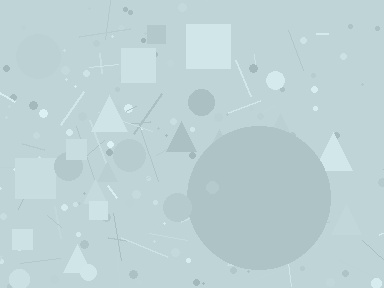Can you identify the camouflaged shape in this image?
The camouflaged shape is a circle.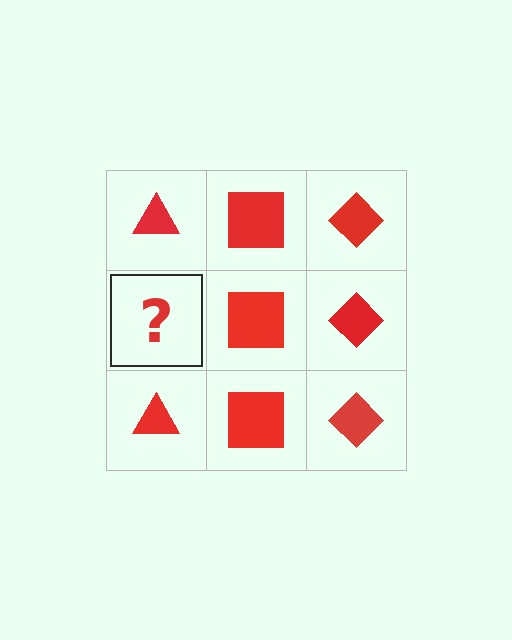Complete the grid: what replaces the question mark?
The question mark should be replaced with a red triangle.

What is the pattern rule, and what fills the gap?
The rule is that each column has a consistent shape. The gap should be filled with a red triangle.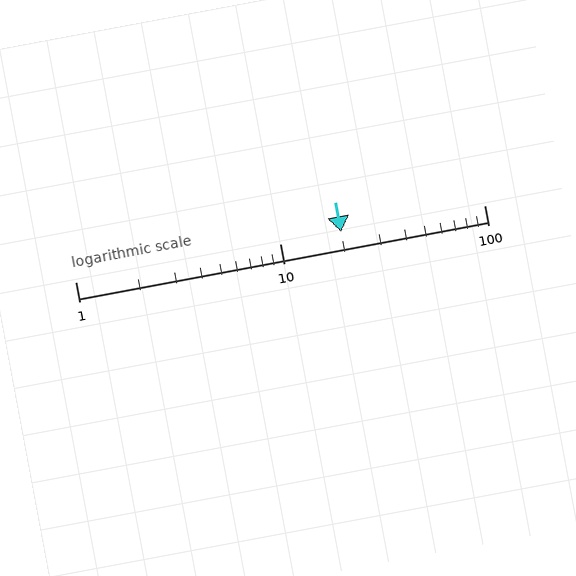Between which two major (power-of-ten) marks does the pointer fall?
The pointer is between 10 and 100.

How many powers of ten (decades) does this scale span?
The scale spans 2 decades, from 1 to 100.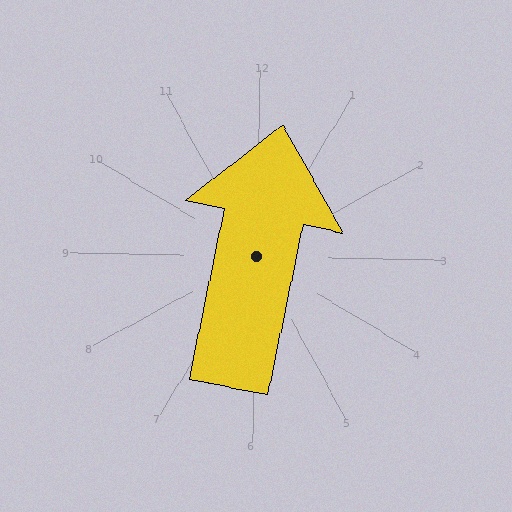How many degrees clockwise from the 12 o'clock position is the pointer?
Approximately 11 degrees.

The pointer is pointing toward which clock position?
Roughly 12 o'clock.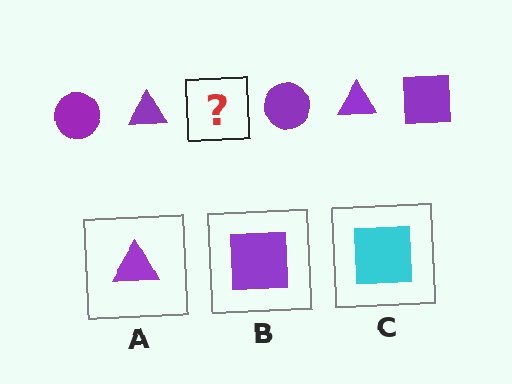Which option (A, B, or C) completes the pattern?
B.